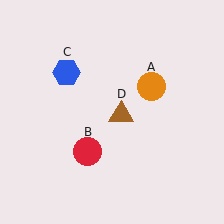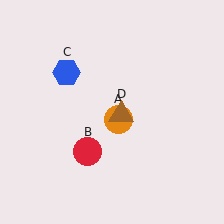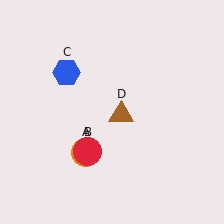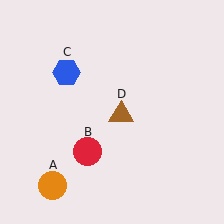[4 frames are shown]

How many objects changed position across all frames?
1 object changed position: orange circle (object A).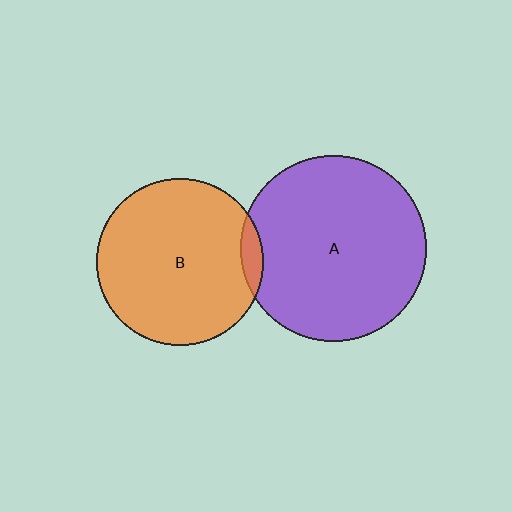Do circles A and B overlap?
Yes.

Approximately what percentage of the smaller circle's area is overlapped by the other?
Approximately 5%.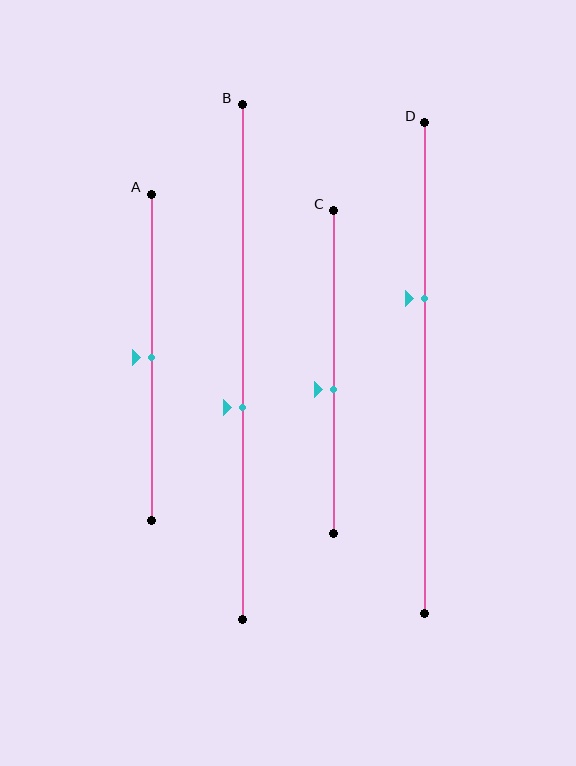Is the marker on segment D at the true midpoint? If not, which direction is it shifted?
No, the marker on segment D is shifted upward by about 14% of the segment length.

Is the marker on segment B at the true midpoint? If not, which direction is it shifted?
No, the marker on segment B is shifted downward by about 9% of the segment length.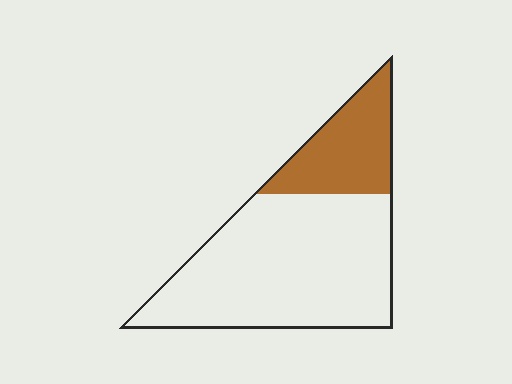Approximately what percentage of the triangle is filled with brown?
Approximately 25%.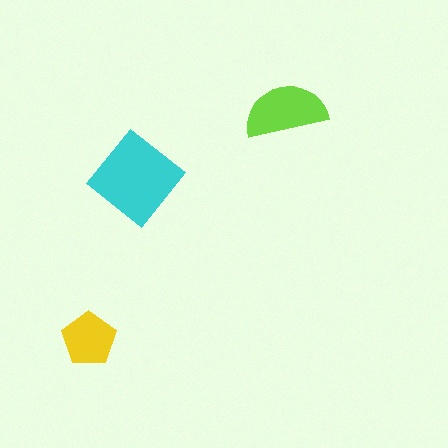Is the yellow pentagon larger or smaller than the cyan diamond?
Smaller.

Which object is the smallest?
The yellow pentagon.